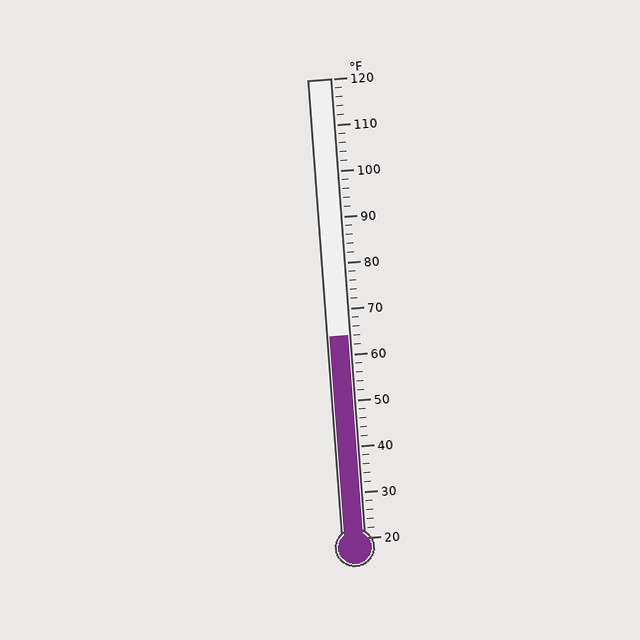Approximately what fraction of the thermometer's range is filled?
The thermometer is filled to approximately 45% of its range.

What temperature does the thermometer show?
The thermometer shows approximately 64°F.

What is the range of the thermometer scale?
The thermometer scale ranges from 20°F to 120°F.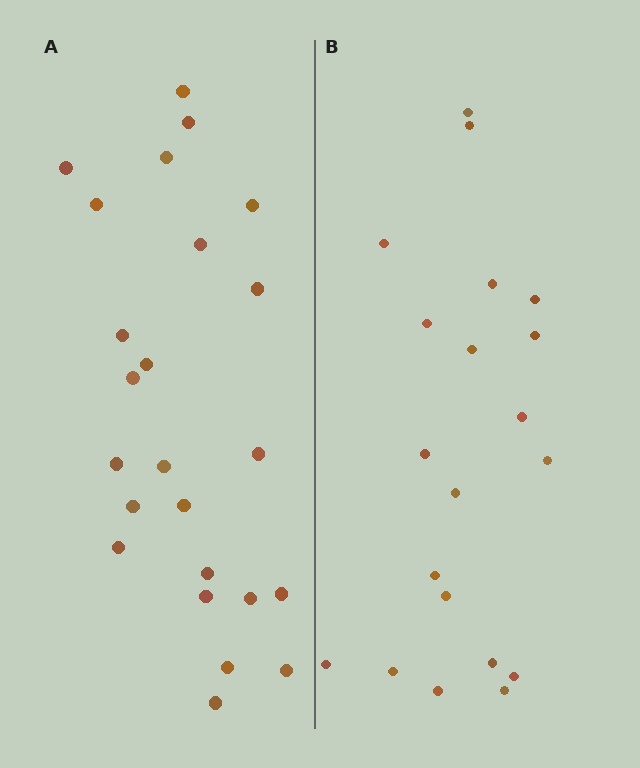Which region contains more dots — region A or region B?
Region A (the left region) has more dots.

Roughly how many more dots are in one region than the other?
Region A has about 4 more dots than region B.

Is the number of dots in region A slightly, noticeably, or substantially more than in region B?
Region A has only slightly more — the two regions are fairly close. The ratio is roughly 1.2 to 1.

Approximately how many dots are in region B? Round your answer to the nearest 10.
About 20 dots.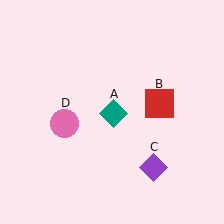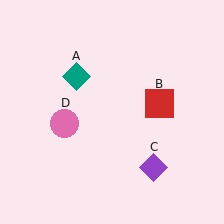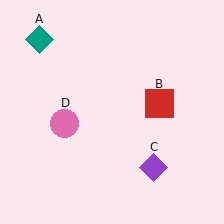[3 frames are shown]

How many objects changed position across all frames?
1 object changed position: teal diamond (object A).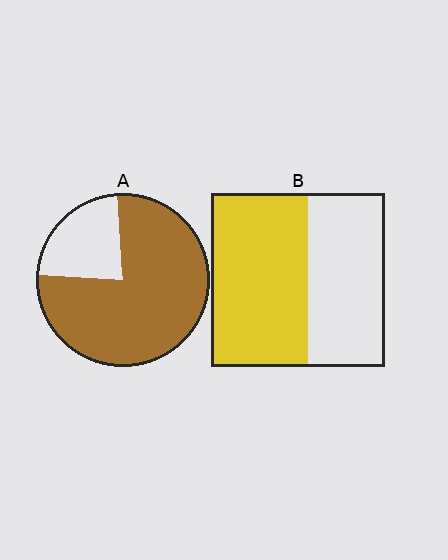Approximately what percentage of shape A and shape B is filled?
A is approximately 75% and B is approximately 55%.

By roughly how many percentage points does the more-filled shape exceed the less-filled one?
By roughly 20 percentage points (A over B).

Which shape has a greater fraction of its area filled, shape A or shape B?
Shape A.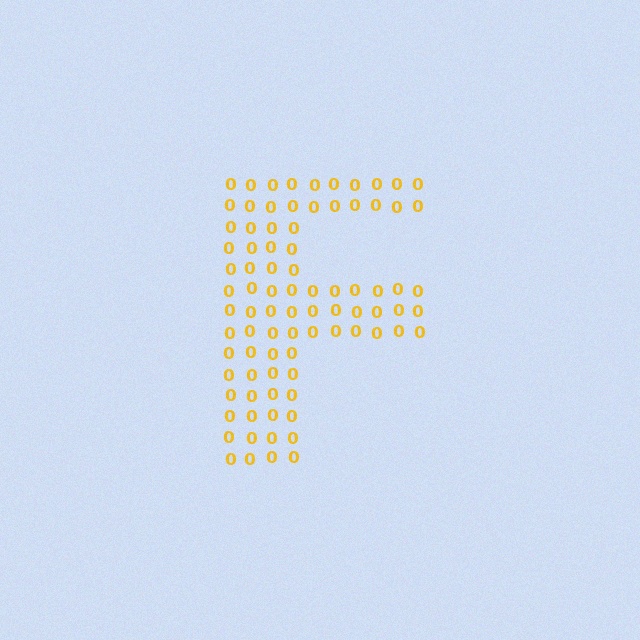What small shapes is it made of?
It is made of small digit 0's.